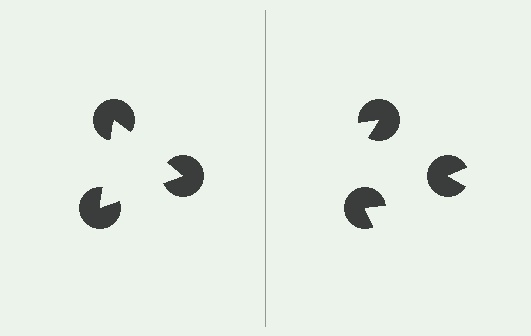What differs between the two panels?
The pac-man discs are positioned identically on both sides; only the wedge orientations differ. On the left they align to a triangle; on the right they are misaligned.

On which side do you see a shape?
An illusory triangle appears on the left side. On the right side the wedge cuts are rotated, so no coherent shape forms.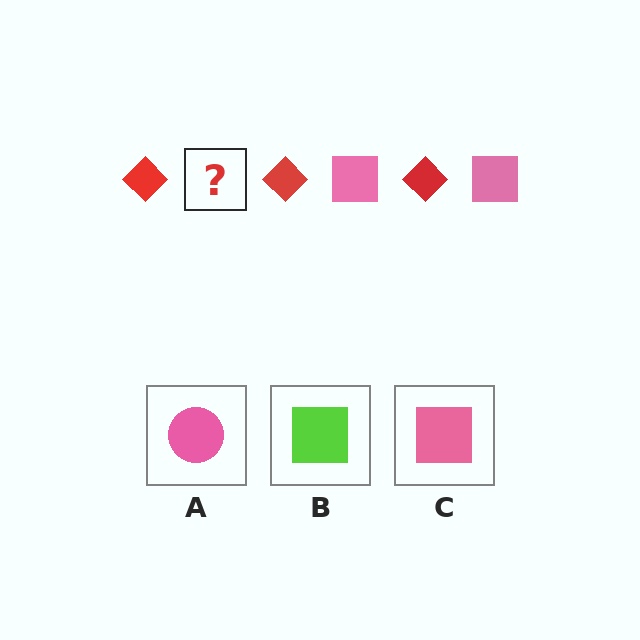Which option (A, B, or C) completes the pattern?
C.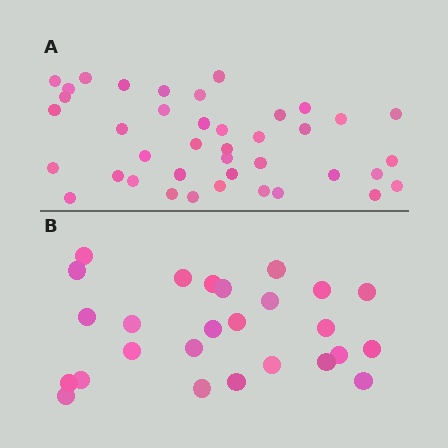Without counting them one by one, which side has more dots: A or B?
Region A (the top region) has more dots.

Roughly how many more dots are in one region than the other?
Region A has approximately 15 more dots than region B.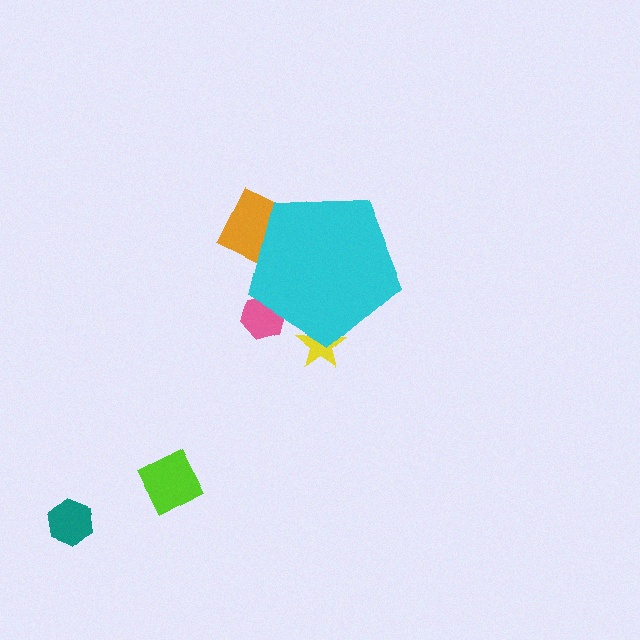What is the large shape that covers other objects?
A cyan pentagon.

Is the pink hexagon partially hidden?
Yes, the pink hexagon is partially hidden behind the cyan pentagon.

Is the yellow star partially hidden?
Yes, the yellow star is partially hidden behind the cyan pentagon.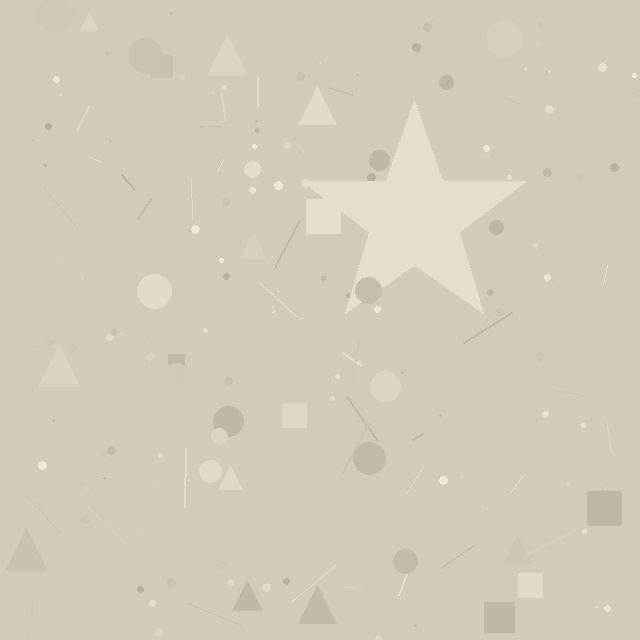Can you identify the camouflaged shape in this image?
The camouflaged shape is a star.